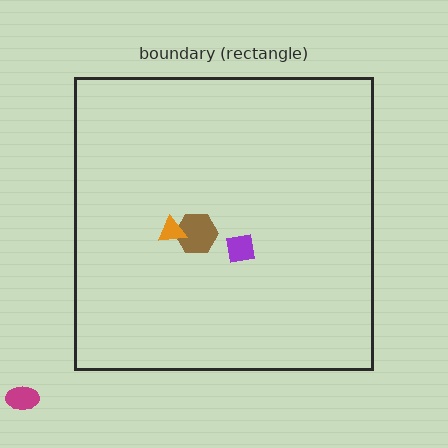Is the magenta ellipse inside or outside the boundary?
Outside.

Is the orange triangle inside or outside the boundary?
Inside.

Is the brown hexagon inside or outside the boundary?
Inside.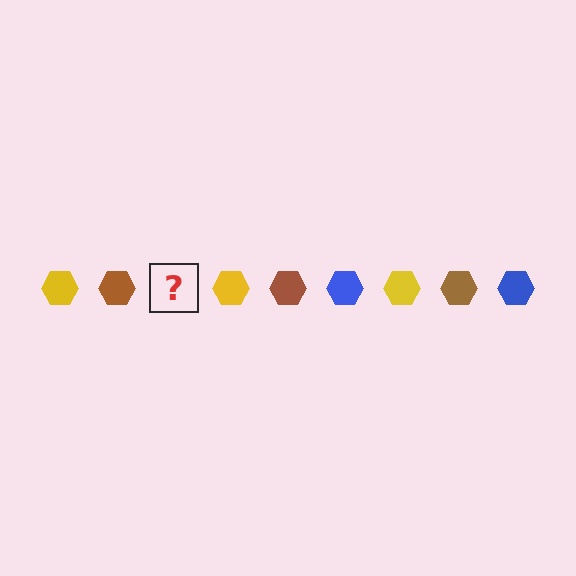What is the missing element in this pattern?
The missing element is a blue hexagon.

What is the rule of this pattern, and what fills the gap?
The rule is that the pattern cycles through yellow, brown, blue hexagons. The gap should be filled with a blue hexagon.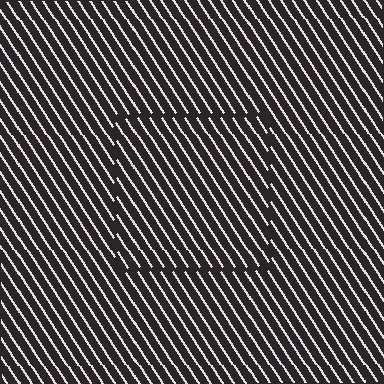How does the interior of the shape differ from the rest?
The interior of the shape contains the same grating, shifted by half a period — the contour is defined by the phase discontinuity where line-ends from the inner and outer gratings abut.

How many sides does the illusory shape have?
4 sides — the line-ends trace a square.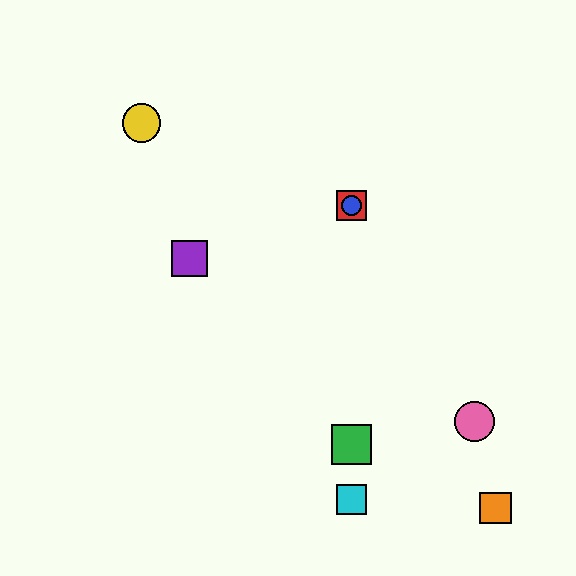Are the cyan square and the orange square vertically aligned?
No, the cyan square is at x≈352 and the orange square is at x≈496.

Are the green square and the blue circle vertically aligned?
Yes, both are at x≈352.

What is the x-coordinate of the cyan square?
The cyan square is at x≈352.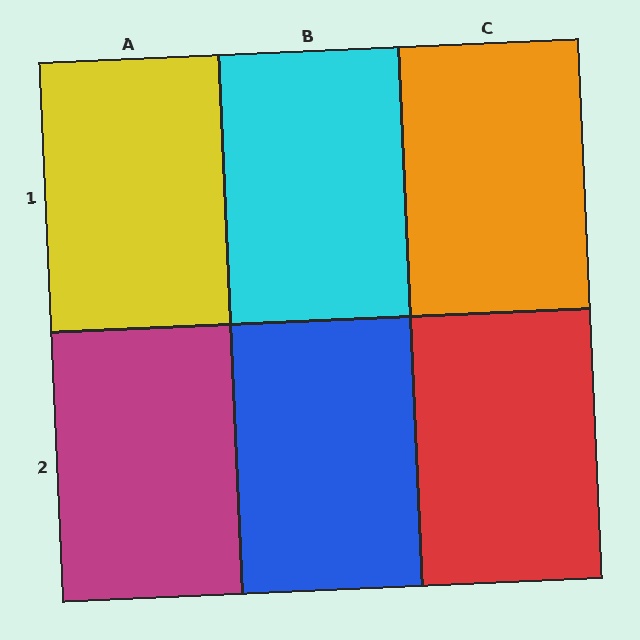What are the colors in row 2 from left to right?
Magenta, blue, red.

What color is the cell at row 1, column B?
Cyan.